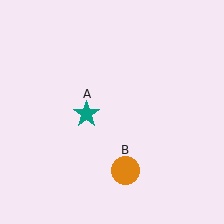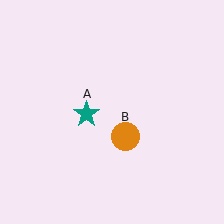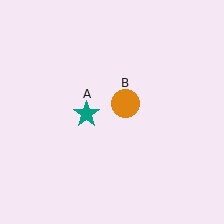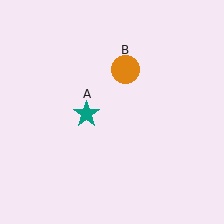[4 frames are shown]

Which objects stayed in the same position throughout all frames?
Teal star (object A) remained stationary.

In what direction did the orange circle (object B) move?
The orange circle (object B) moved up.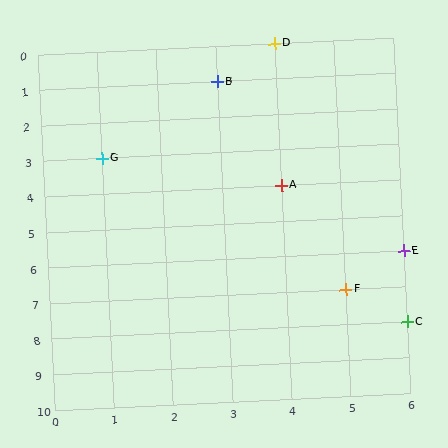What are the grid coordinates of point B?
Point B is at grid coordinates (3, 1).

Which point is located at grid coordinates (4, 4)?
Point A is at (4, 4).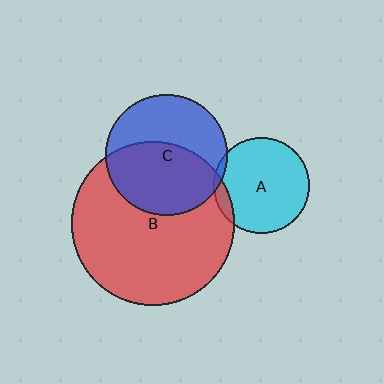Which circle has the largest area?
Circle B (red).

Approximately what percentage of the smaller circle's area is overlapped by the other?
Approximately 5%.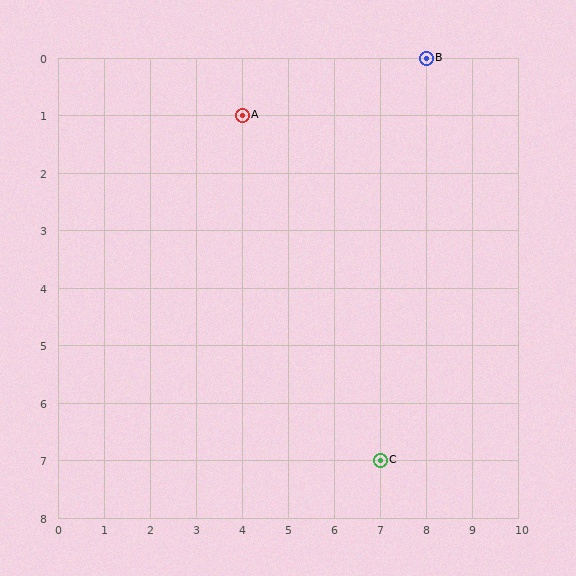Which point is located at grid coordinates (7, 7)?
Point C is at (7, 7).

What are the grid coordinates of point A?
Point A is at grid coordinates (4, 1).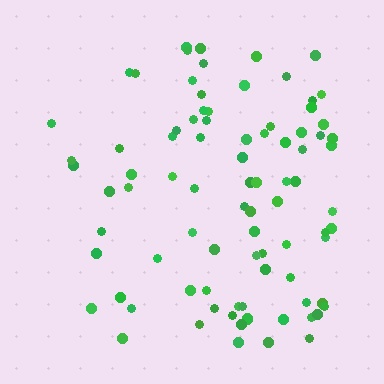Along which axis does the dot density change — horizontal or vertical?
Horizontal.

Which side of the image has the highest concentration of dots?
The right.